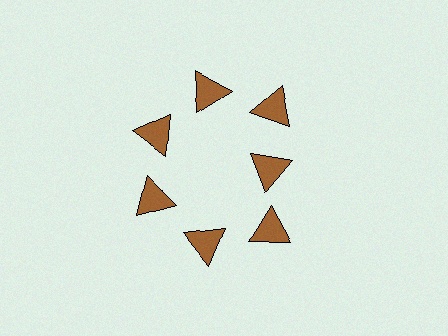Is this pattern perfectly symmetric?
No. The 7 brown triangles are arranged in a ring, but one element near the 3 o'clock position is pulled inward toward the center, breaking the 7-fold rotational symmetry.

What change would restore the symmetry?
The symmetry would be restored by moving it outward, back onto the ring so that all 7 triangles sit at equal angles and equal distance from the center.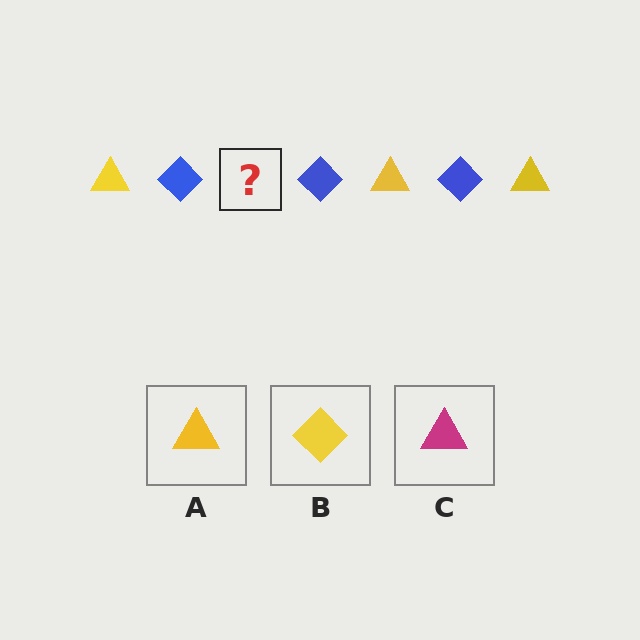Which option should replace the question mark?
Option A.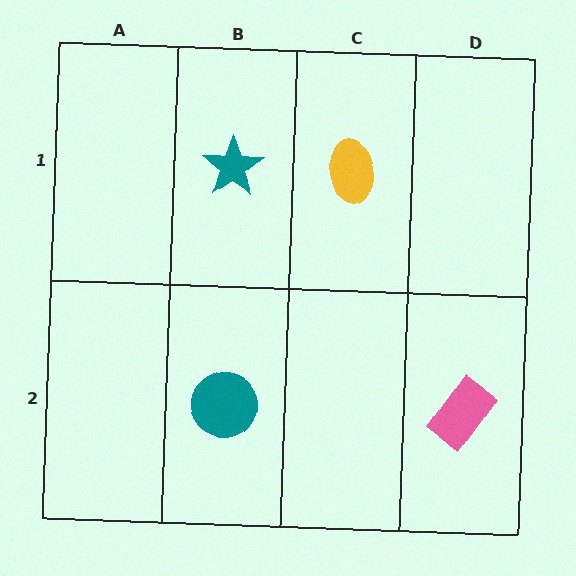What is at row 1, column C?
A yellow ellipse.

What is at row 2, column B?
A teal circle.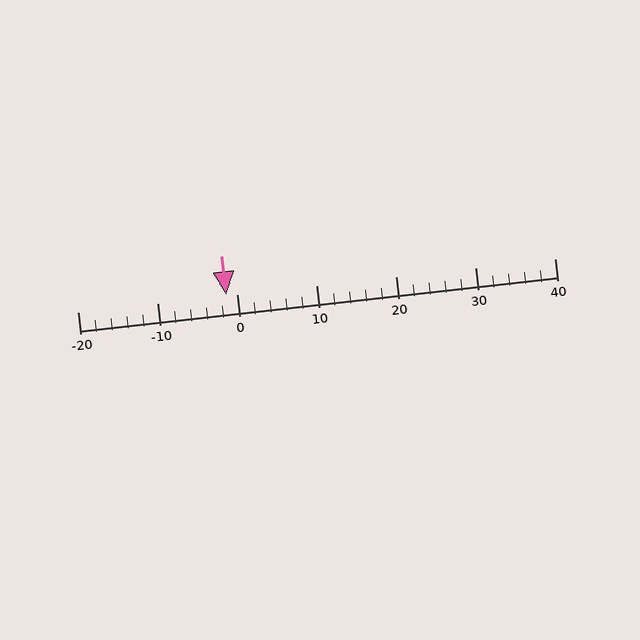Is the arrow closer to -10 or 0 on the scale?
The arrow is closer to 0.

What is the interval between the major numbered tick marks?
The major tick marks are spaced 10 units apart.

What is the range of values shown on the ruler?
The ruler shows values from -20 to 40.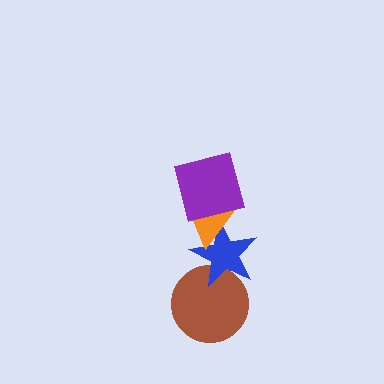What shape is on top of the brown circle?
The blue star is on top of the brown circle.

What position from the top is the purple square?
The purple square is 1st from the top.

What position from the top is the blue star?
The blue star is 3rd from the top.